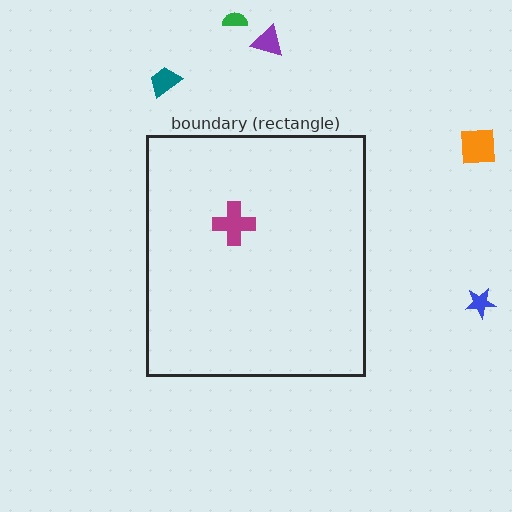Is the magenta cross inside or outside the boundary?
Inside.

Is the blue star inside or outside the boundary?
Outside.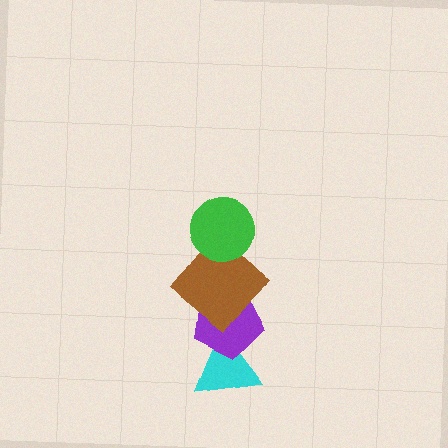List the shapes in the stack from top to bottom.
From top to bottom: the green circle, the brown diamond, the purple pentagon, the cyan triangle.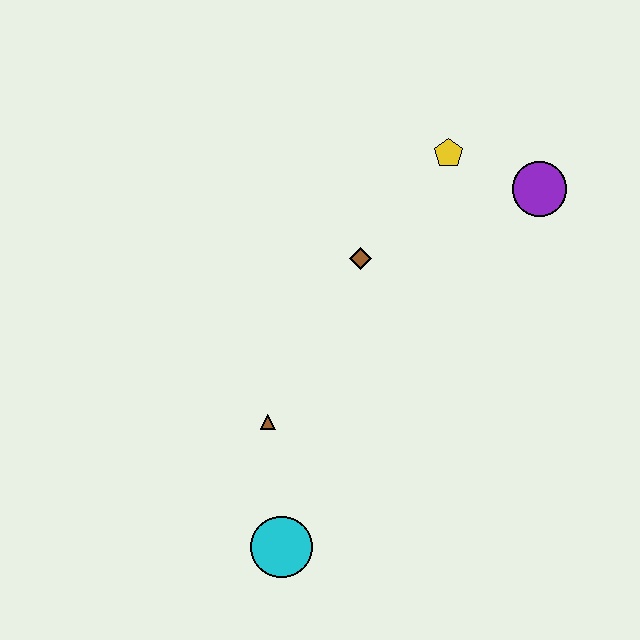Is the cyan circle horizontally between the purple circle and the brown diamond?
No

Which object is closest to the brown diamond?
The yellow pentagon is closest to the brown diamond.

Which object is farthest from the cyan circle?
The purple circle is farthest from the cyan circle.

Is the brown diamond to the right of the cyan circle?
Yes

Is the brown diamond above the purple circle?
No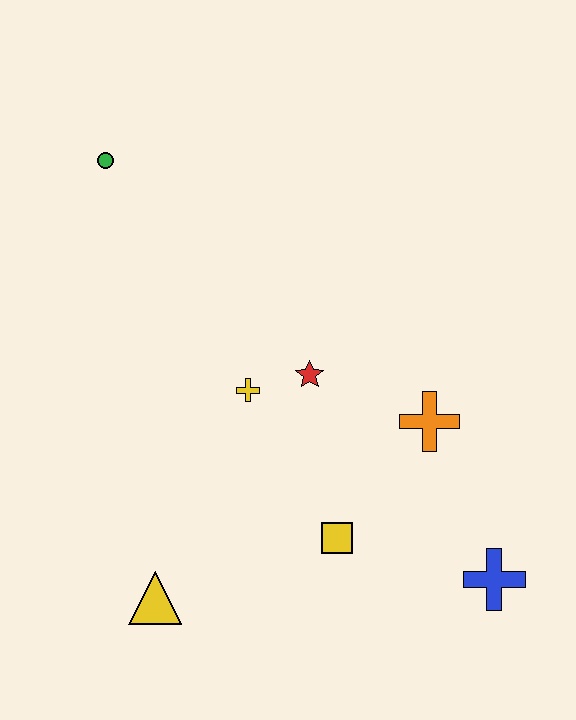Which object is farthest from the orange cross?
The green circle is farthest from the orange cross.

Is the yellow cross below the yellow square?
No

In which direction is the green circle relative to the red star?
The green circle is above the red star.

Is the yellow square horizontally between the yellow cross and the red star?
No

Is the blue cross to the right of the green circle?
Yes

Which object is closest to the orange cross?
The red star is closest to the orange cross.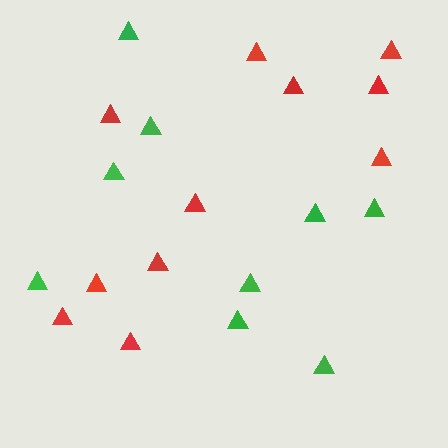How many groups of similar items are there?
There are 2 groups: one group of red triangles (11) and one group of green triangles (9).